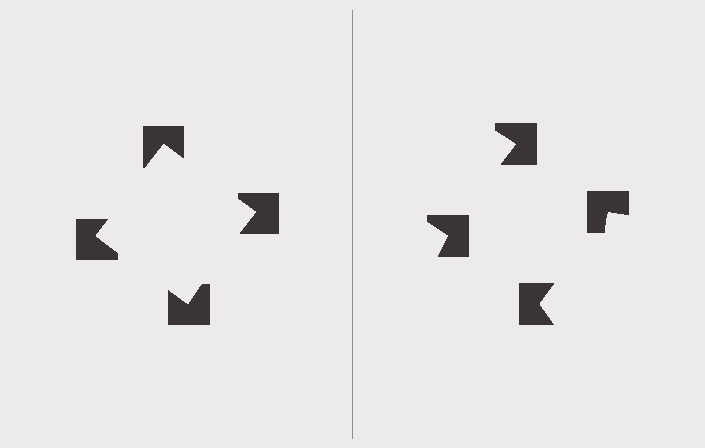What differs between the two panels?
The notched squares are positioned identically on both sides; only the wedge orientations differ. On the left they align to a square; on the right they are misaligned.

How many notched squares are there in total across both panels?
8 — 4 on each side.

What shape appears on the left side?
An illusory square.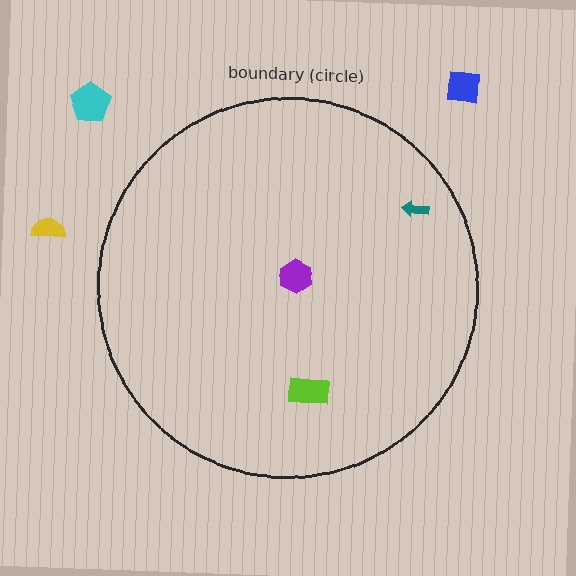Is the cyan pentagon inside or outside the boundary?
Outside.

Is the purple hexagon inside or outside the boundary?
Inside.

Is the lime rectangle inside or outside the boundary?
Inside.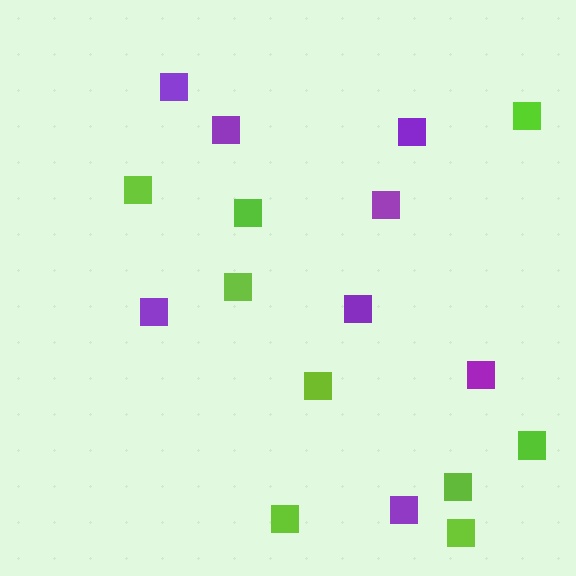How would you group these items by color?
There are 2 groups: one group of purple squares (8) and one group of lime squares (9).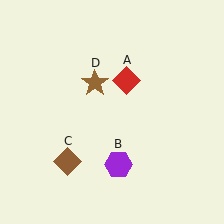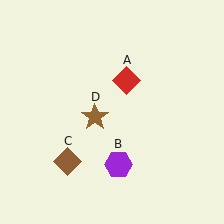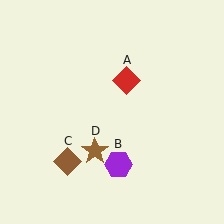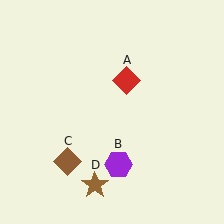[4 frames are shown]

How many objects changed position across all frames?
1 object changed position: brown star (object D).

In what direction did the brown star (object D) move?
The brown star (object D) moved down.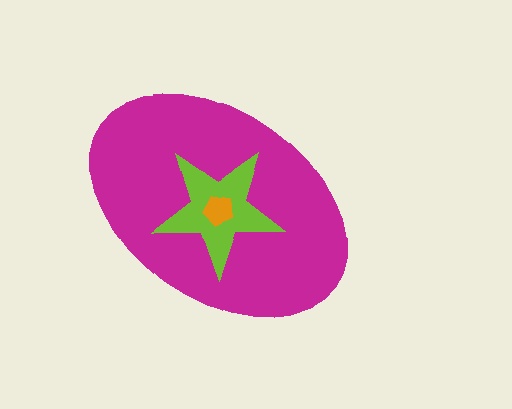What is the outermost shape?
The magenta ellipse.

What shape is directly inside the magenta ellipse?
The lime star.